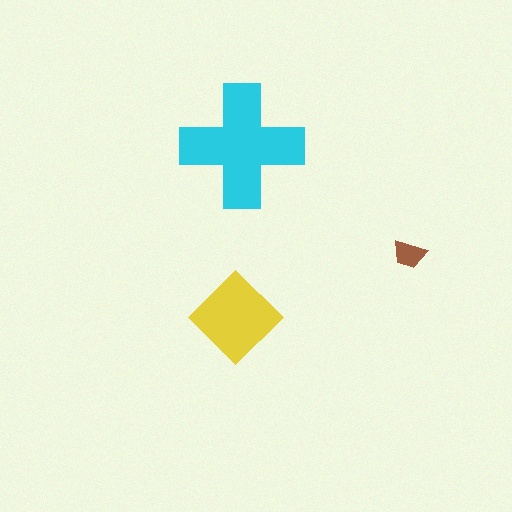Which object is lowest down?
The yellow diamond is bottommost.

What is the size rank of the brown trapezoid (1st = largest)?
3rd.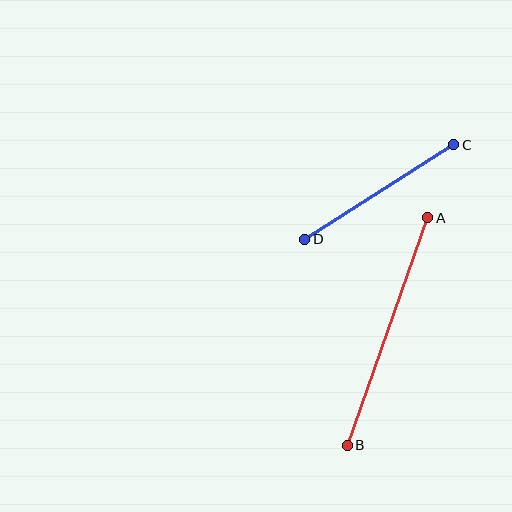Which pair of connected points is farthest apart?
Points A and B are farthest apart.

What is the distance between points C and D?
The distance is approximately 176 pixels.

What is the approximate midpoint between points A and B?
The midpoint is at approximately (388, 331) pixels.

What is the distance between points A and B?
The distance is approximately 241 pixels.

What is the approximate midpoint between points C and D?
The midpoint is at approximately (379, 192) pixels.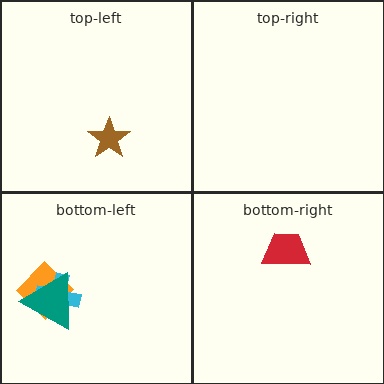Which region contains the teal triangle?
The bottom-left region.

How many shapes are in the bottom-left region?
3.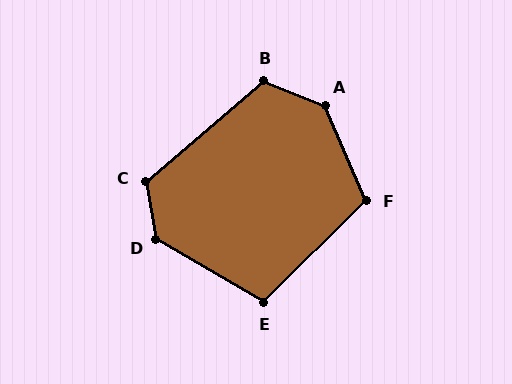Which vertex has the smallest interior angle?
E, at approximately 105 degrees.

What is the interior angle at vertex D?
Approximately 130 degrees (obtuse).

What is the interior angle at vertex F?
Approximately 111 degrees (obtuse).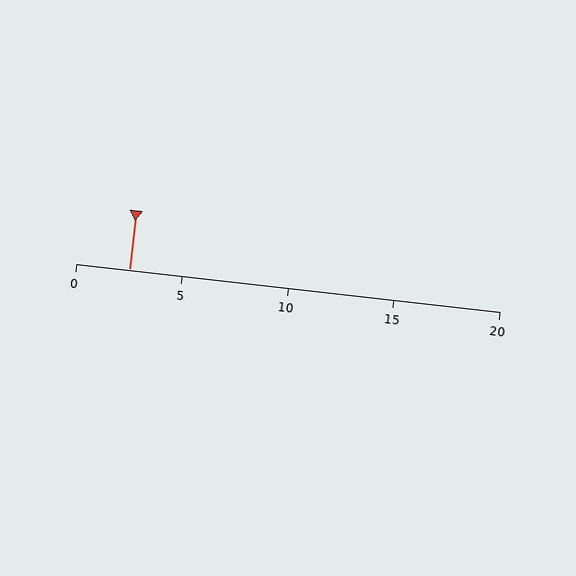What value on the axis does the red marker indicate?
The marker indicates approximately 2.5.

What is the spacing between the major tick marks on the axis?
The major ticks are spaced 5 apart.